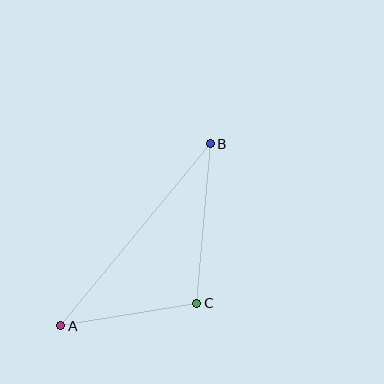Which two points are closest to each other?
Points A and C are closest to each other.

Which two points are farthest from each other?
Points A and B are farthest from each other.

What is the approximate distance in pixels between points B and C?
The distance between B and C is approximately 160 pixels.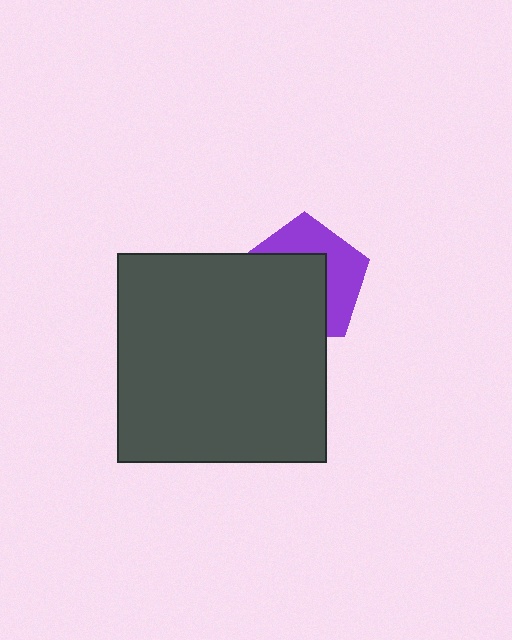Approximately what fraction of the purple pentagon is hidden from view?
Roughly 56% of the purple pentagon is hidden behind the dark gray square.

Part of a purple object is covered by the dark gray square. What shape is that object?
It is a pentagon.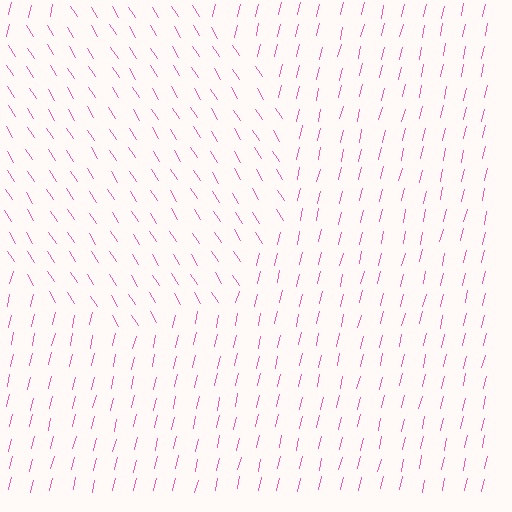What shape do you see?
I see a circle.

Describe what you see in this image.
The image is filled with small pink line segments. A circle region in the image has lines oriented differently from the surrounding lines, creating a visible texture boundary.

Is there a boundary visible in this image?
Yes, there is a texture boundary formed by a change in line orientation.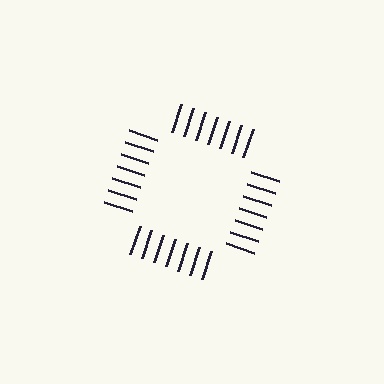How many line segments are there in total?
28 — 7 along each of the 4 edges.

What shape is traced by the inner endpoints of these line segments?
An illusory square — the line segments terminate on its edges but no continuous stroke is drawn.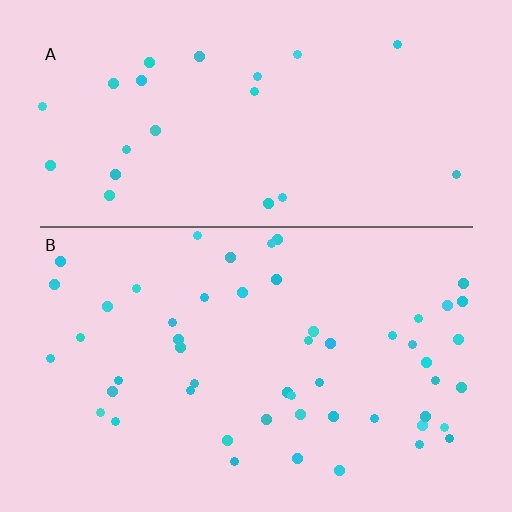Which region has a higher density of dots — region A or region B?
B (the bottom).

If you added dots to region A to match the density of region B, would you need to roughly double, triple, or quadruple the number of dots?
Approximately double.